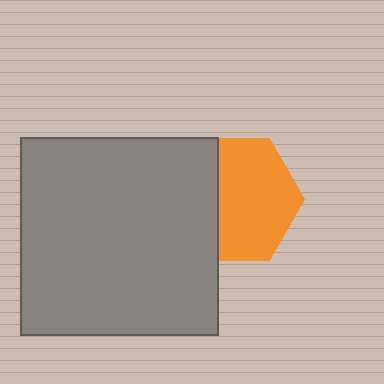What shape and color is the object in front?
The object in front is a gray square.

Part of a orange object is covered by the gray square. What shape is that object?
It is a hexagon.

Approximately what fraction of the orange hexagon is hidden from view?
Roughly 36% of the orange hexagon is hidden behind the gray square.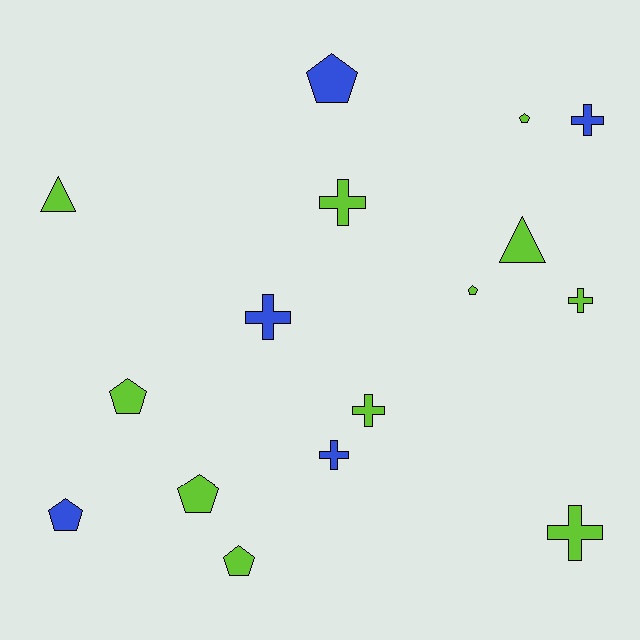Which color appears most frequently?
Lime, with 11 objects.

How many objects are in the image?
There are 16 objects.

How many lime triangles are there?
There are 2 lime triangles.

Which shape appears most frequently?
Cross, with 7 objects.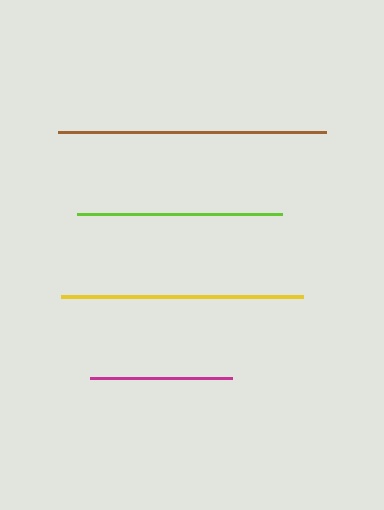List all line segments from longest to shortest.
From longest to shortest: brown, yellow, lime, magenta.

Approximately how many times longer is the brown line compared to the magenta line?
The brown line is approximately 1.9 times the length of the magenta line.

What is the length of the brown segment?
The brown segment is approximately 268 pixels long.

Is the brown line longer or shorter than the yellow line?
The brown line is longer than the yellow line.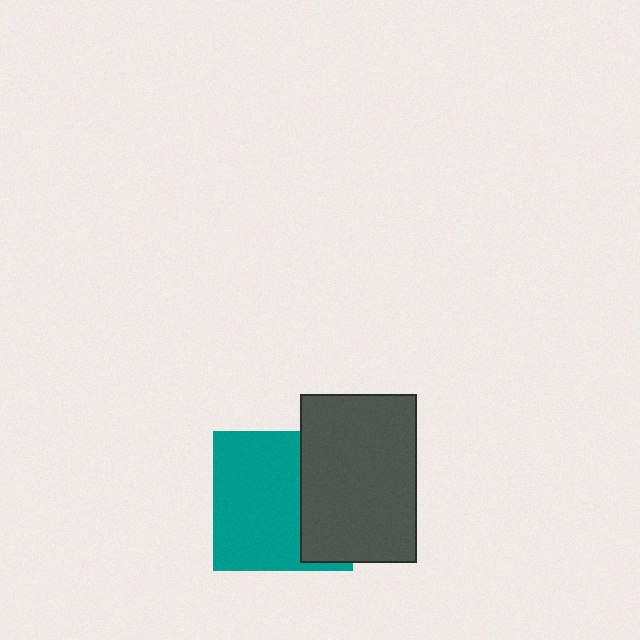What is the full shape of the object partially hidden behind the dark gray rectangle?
The partially hidden object is a teal square.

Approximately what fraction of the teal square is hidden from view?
Roughly 36% of the teal square is hidden behind the dark gray rectangle.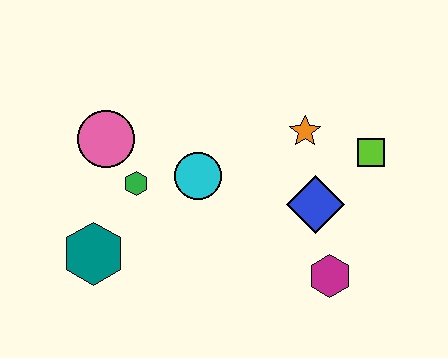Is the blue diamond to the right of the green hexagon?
Yes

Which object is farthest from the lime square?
The teal hexagon is farthest from the lime square.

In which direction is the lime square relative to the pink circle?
The lime square is to the right of the pink circle.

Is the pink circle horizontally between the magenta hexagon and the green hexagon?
No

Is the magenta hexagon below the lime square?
Yes